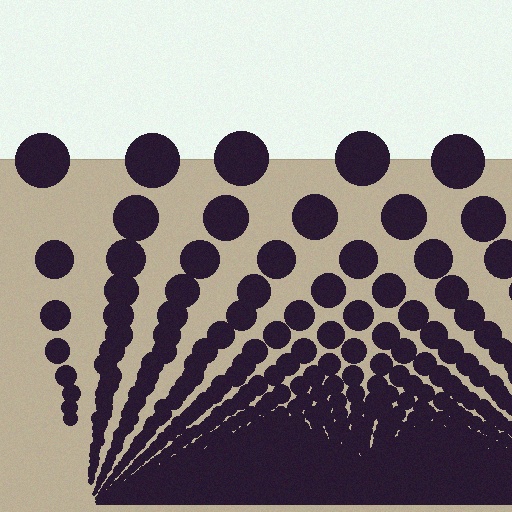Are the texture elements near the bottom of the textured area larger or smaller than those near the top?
Smaller. The gradient is inverted — elements near the bottom are smaller and denser.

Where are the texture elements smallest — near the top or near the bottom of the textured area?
Near the bottom.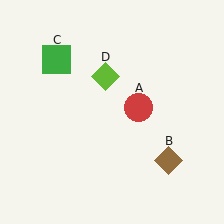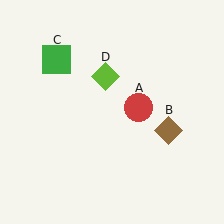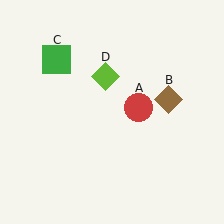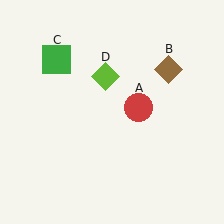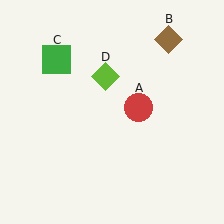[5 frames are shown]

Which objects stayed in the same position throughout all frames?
Red circle (object A) and green square (object C) and lime diamond (object D) remained stationary.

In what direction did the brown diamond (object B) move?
The brown diamond (object B) moved up.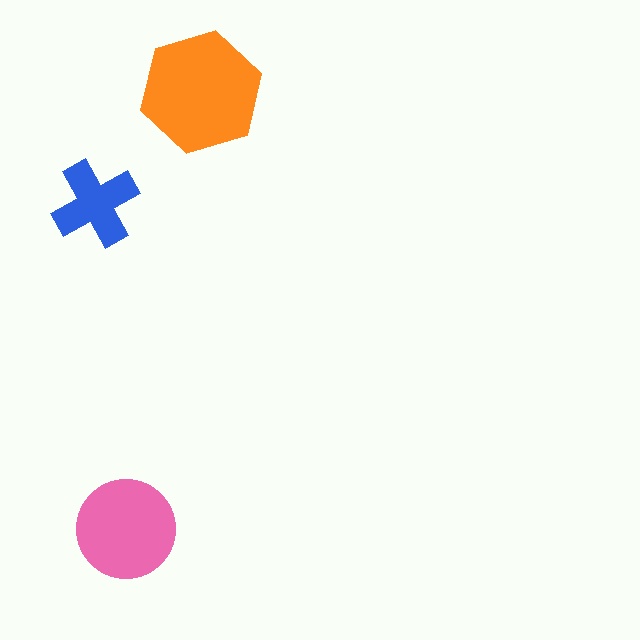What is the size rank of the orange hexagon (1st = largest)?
1st.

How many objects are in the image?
There are 3 objects in the image.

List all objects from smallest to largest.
The blue cross, the pink circle, the orange hexagon.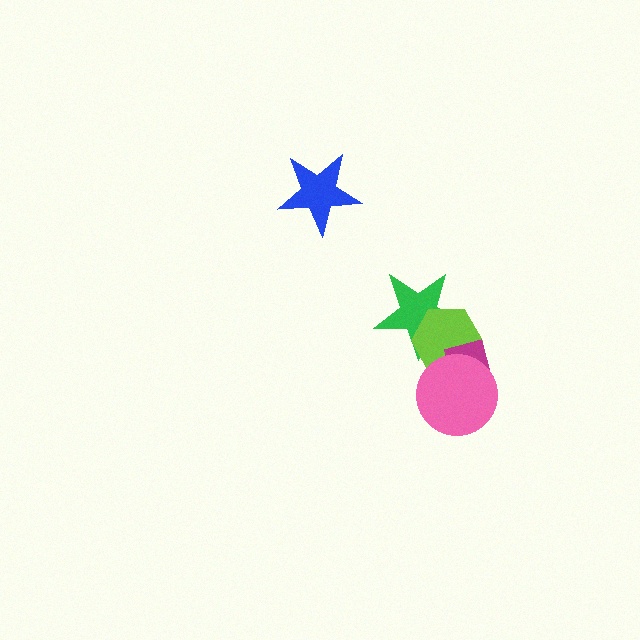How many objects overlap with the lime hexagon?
3 objects overlap with the lime hexagon.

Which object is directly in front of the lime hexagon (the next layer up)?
The magenta square is directly in front of the lime hexagon.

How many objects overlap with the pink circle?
2 objects overlap with the pink circle.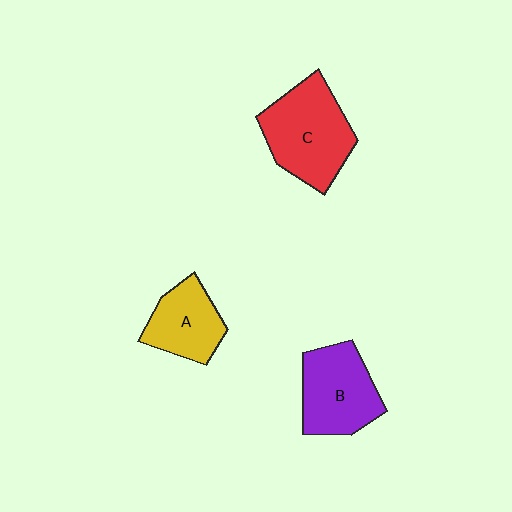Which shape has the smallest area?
Shape A (yellow).